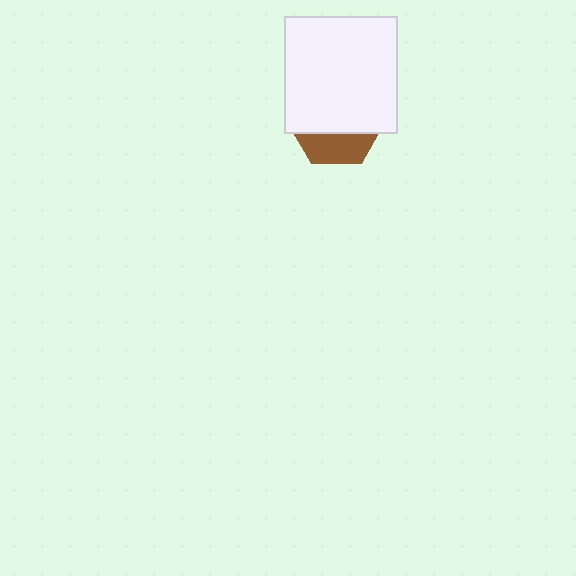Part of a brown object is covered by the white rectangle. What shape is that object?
It is a hexagon.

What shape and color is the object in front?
The object in front is a white rectangle.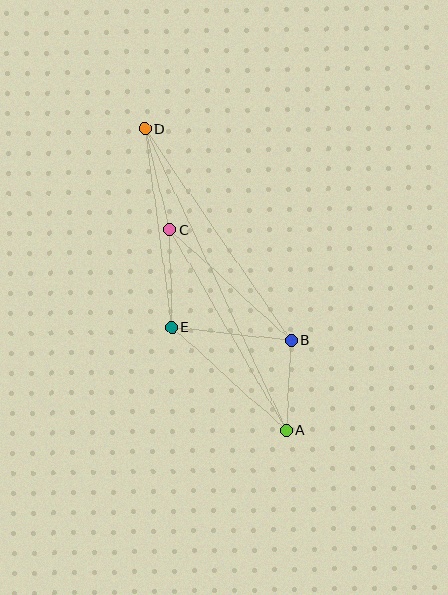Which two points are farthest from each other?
Points A and D are farthest from each other.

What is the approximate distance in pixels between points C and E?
The distance between C and E is approximately 98 pixels.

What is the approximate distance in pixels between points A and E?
The distance between A and E is approximately 154 pixels.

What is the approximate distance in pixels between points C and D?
The distance between C and D is approximately 104 pixels.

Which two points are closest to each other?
Points A and B are closest to each other.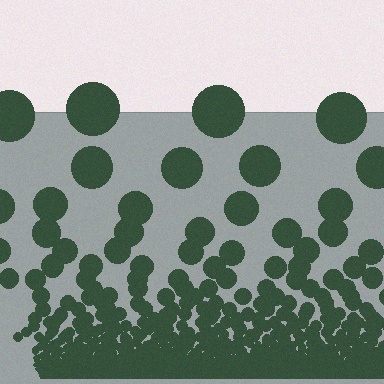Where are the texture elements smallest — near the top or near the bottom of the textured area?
Near the bottom.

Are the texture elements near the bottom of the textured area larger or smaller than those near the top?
Smaller. The gradient is inverted — elements near the bottom are smaller and denser.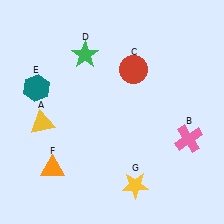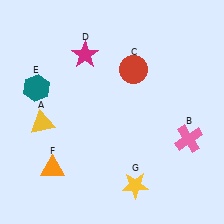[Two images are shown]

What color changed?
The star (D) changed from green in Image 1 to magenta in Image 2.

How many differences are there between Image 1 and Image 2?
There is 1 difference between the two images.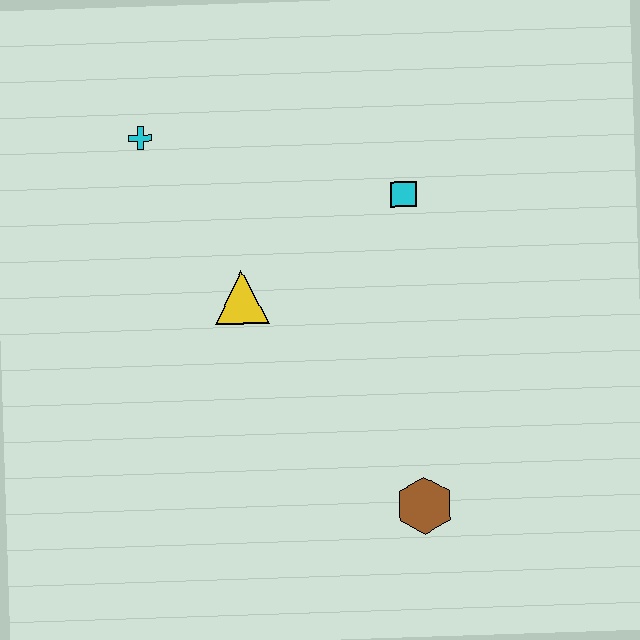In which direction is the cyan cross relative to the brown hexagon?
The cyan cross is above the brown hexagon.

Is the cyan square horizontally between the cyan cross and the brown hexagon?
Yes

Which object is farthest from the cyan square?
The brown hexagon is farthest from the cyan square.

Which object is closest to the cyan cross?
The yellow triangle is closest to the cyan cross.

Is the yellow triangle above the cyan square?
No